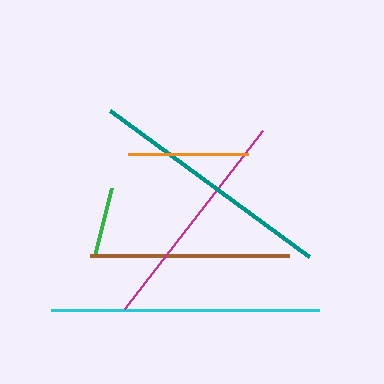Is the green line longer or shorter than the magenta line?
The magenta line is longer than the green line.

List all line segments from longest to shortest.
From longest to shortest: cyan, teal, magenta, brown, orange, green.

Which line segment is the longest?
The cyan line is the longest at approximately 268 pixels.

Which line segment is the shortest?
The green line is the shortest at approximately 69 pixels.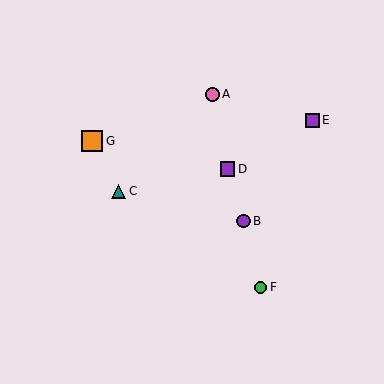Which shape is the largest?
The orange square (labeled G) is the largest.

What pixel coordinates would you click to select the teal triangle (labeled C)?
Click at (119, 191) to select the teal triangle C.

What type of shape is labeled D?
Shape D is a purple square.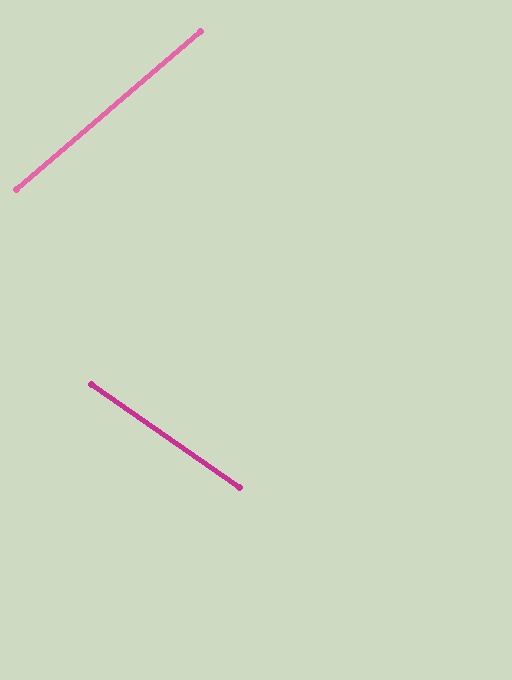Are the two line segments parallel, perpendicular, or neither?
Neither parallel nor perpendicular — they differ by about 75°.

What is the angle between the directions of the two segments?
Approximately 75 degrees.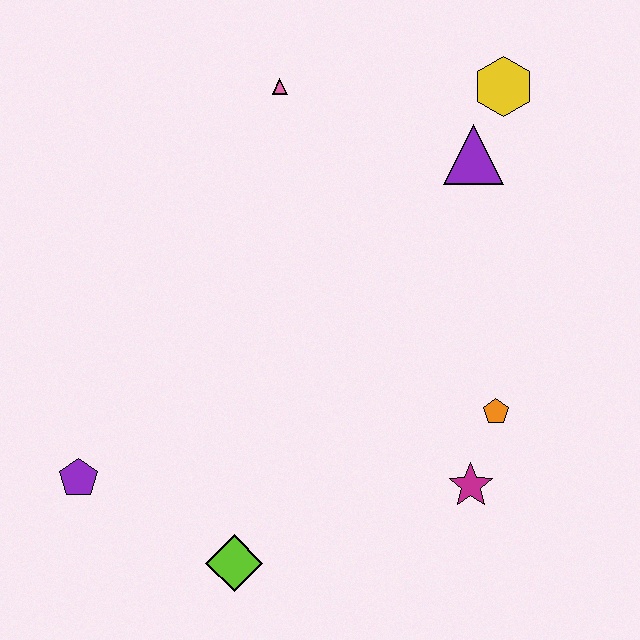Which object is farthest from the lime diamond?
The yellow hexagon is farthest from the lime diamond.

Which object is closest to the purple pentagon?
The lime diamond is closest to the purple pentagon.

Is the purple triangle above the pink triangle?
No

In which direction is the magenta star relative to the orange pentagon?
The magenta star is below the orange pentagon.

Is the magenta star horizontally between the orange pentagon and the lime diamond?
Yes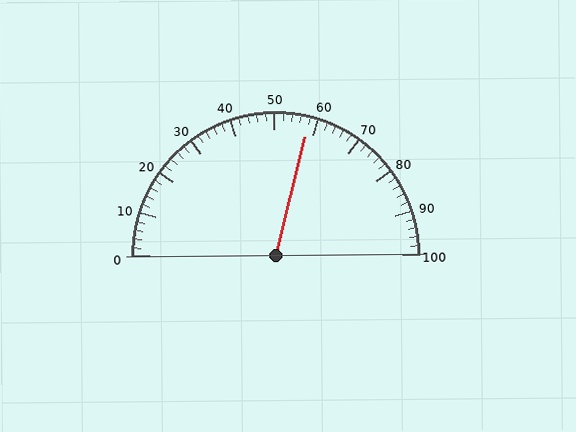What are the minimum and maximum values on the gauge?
The gauge ranges from 0 to 100.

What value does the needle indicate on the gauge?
The needle indicates approximately 58.